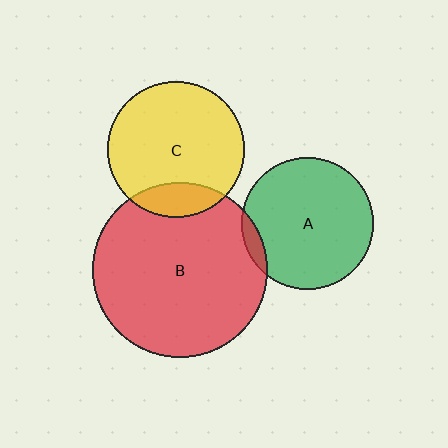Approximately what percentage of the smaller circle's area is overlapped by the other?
Approximately 15%.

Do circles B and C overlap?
Yes.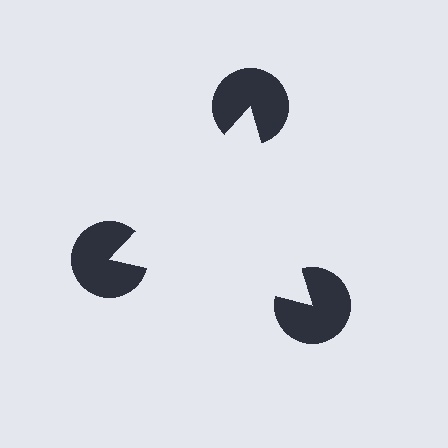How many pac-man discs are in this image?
There are 3 — one at each vertex of the illusory triangle.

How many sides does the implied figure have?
3 sides.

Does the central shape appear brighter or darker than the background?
It typically appears slightly brighter than the background, even though no actual brightness change is drawn.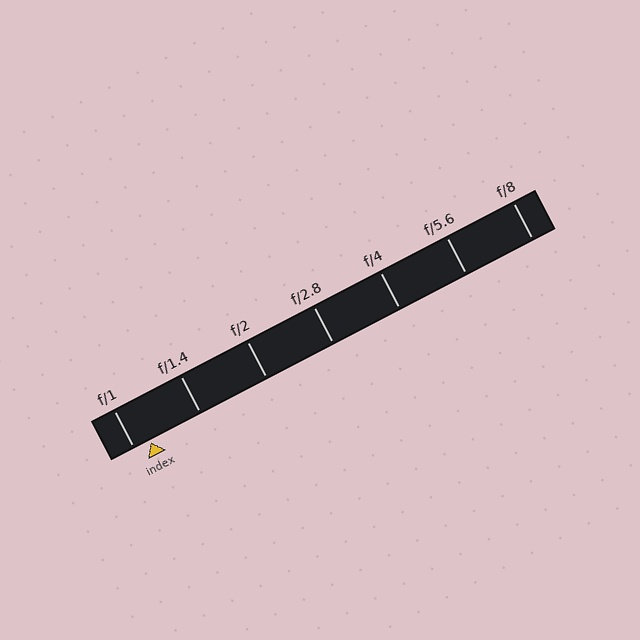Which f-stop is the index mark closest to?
The index mark is closest to f/1.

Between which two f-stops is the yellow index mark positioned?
The index mark is between f/1 and f/1.4.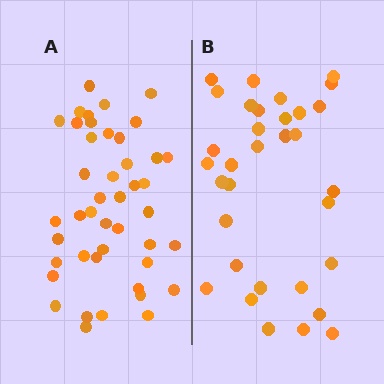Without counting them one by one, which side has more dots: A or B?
Region A (the left region) has more dots.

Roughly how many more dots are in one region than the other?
Region A has roughly 12 or so more dots than region B.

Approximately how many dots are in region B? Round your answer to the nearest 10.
About 30 dots. (The exact count is 33, which rounds to 30.)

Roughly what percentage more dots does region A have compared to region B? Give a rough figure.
About 35% more.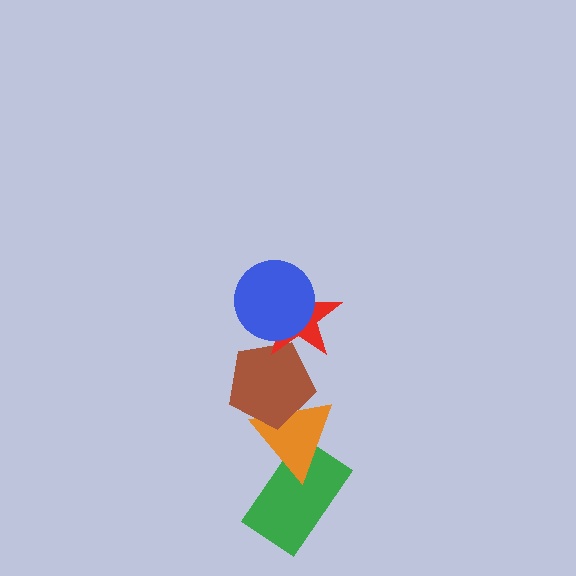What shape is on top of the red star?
The blue circle is on top of the red star.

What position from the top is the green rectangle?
The green rectangle is 5th from the top.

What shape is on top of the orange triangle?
The brown pentagon is on top of the orange triangle.